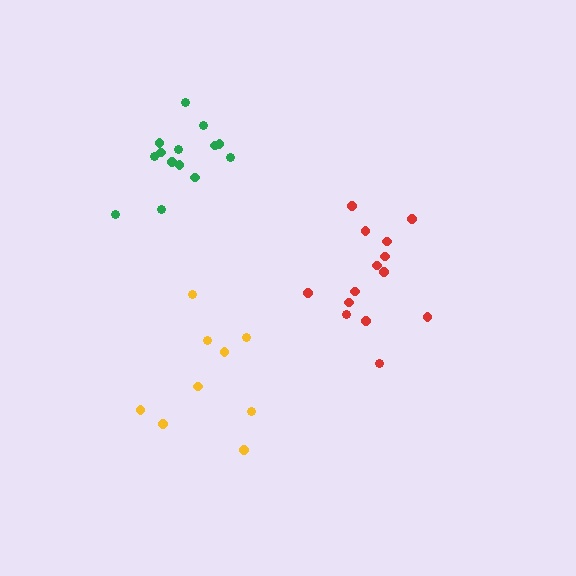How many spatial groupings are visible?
There are 3 spatial groupings.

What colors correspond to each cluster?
The clusters are colored: yellow, red, green.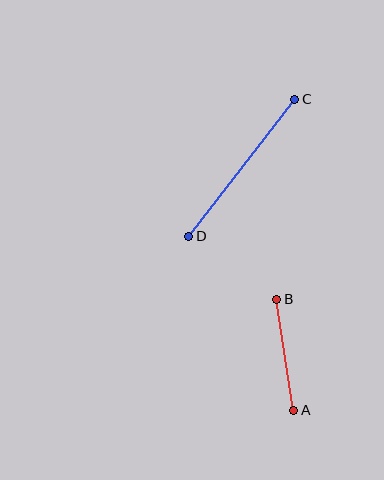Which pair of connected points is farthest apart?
Points C and D are farthest apart.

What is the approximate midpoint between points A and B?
The midpoint is at approximately (285, 355) pixels.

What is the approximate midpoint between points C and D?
The midpoint is at approximately (242, 168) pixels.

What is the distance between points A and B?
The distance is approximately 112 pixels.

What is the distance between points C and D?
The distance is approximately 173 pixels.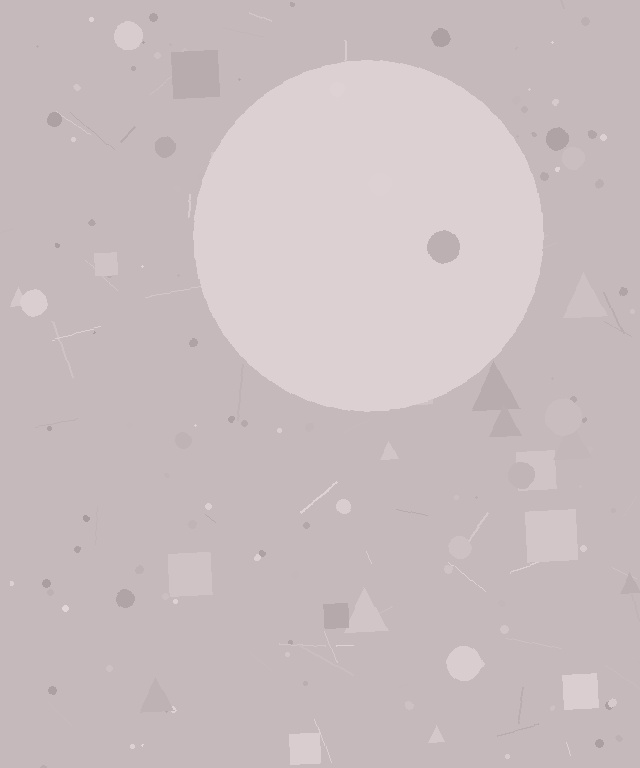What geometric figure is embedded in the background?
A circle is embedded in the background.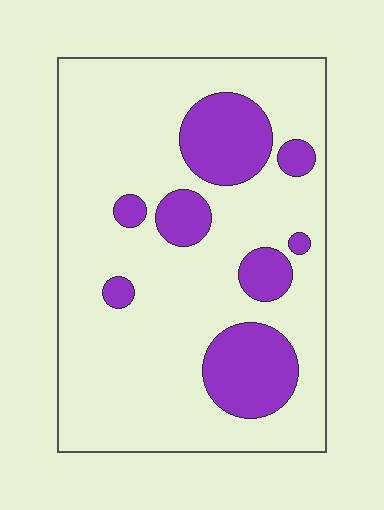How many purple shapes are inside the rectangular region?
8.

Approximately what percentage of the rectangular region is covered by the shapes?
Approximately 20%.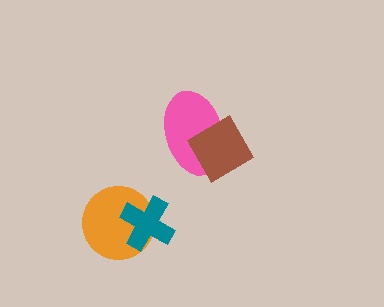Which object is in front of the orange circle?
The teal cross is in front of the orange circle.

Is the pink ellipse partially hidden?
Yes, it is partially covered by another shape.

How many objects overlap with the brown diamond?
1 object overlaps with the brown diamond.